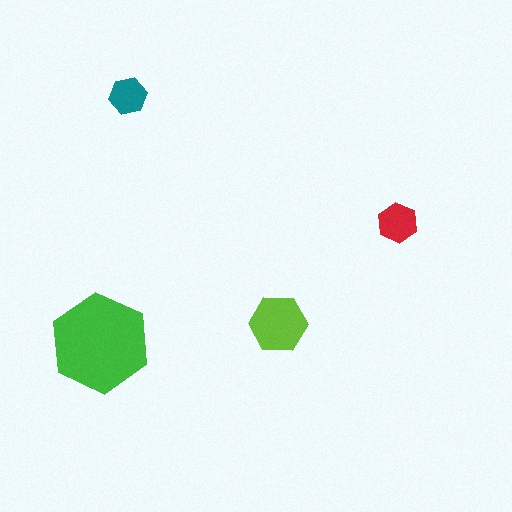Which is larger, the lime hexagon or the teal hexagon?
The lime one.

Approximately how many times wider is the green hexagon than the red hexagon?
About 2.5 times wider.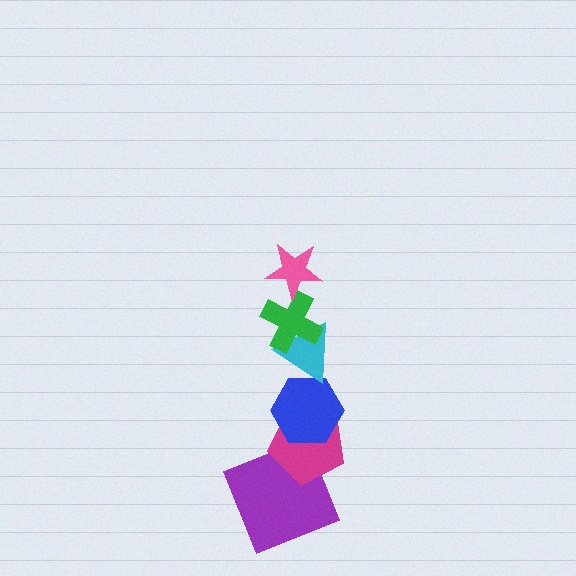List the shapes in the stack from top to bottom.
From top to bottom: the pink star, the green cross, the cyan triangle, the blue hexagon, the magenta pentagon, the purple square.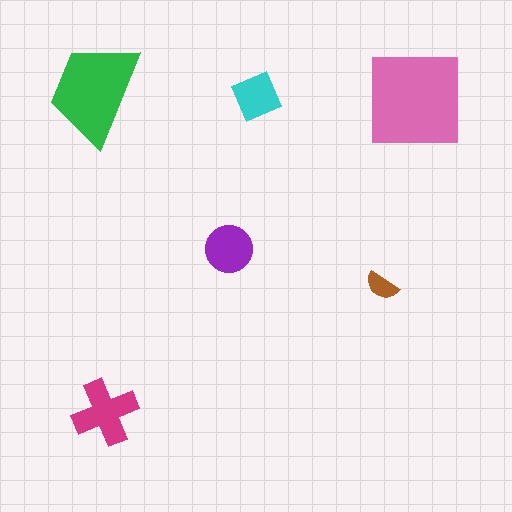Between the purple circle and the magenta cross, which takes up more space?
The magenta cross.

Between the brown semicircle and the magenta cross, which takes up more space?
The magenta cross.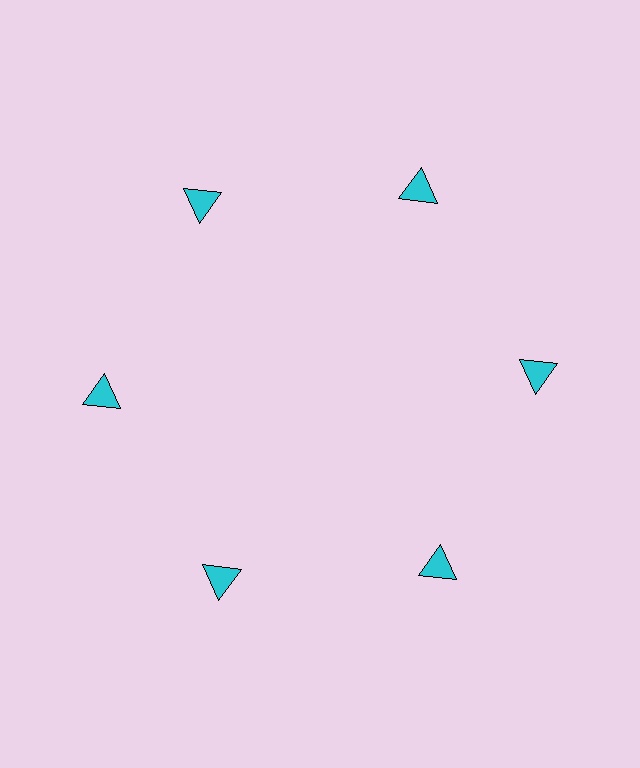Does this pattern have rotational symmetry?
Yes, this pattern has 6-fold rotational symmetry. It looks the same after rotating 60 degrees around the center.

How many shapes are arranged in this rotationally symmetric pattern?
There are 6 shapes, arranged in 6 groups of 1.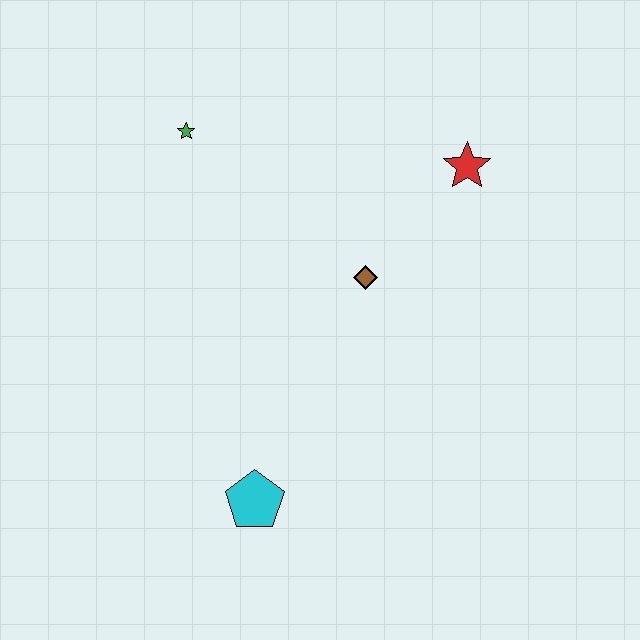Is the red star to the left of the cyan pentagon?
No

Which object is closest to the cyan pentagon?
The brown diamond is closest to the cyan pentagon.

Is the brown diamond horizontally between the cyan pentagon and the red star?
Yes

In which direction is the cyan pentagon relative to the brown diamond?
The cyan pentagon is below the brown diamond.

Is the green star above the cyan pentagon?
Yes